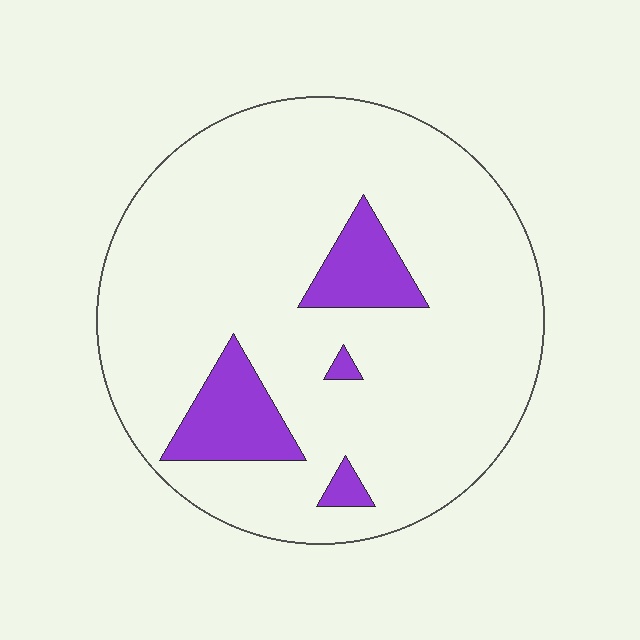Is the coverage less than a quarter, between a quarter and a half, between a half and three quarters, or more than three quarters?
Less than a quarter.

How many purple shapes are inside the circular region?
4.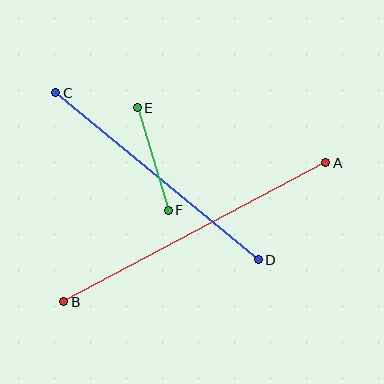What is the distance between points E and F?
The distance is approximately 107 pixels.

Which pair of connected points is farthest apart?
Points A and B are farthest apart.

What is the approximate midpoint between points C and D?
The midpoint is at approximately (157, 176) pixels.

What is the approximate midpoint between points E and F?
The midpoint is at approximately (153, 159) pixels.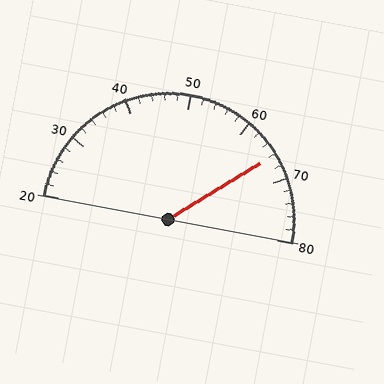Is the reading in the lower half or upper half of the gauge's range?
The reading is in the upper half of the range (20 to 80).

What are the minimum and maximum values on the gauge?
The gauge ranges from 20 to 80.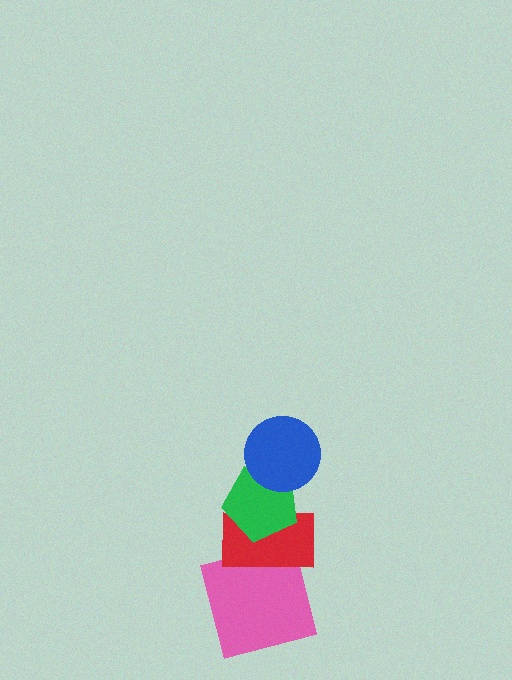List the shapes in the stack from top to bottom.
From top to bottom: the blue circle, the green pentagon, the red rectangle, the pink square.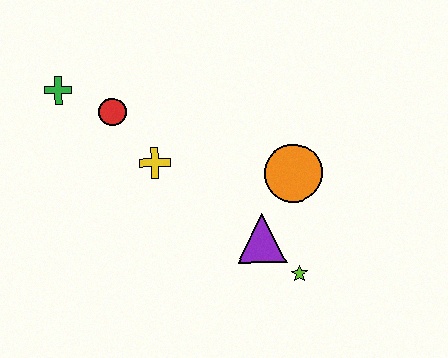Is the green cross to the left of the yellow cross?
Yes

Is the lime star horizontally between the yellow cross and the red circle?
No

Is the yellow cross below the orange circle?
No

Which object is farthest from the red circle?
The lime star is farthest from the red circle.